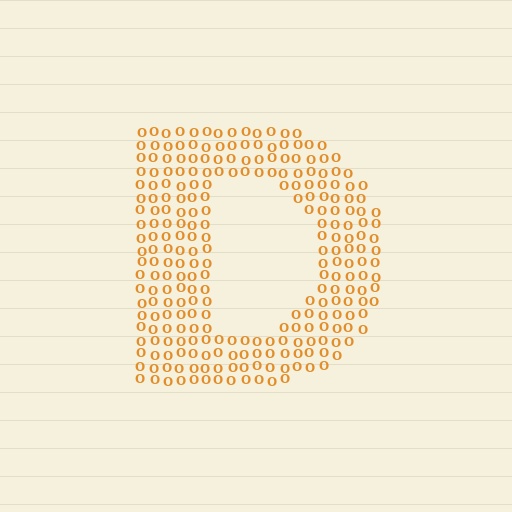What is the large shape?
The large shape is the letter D.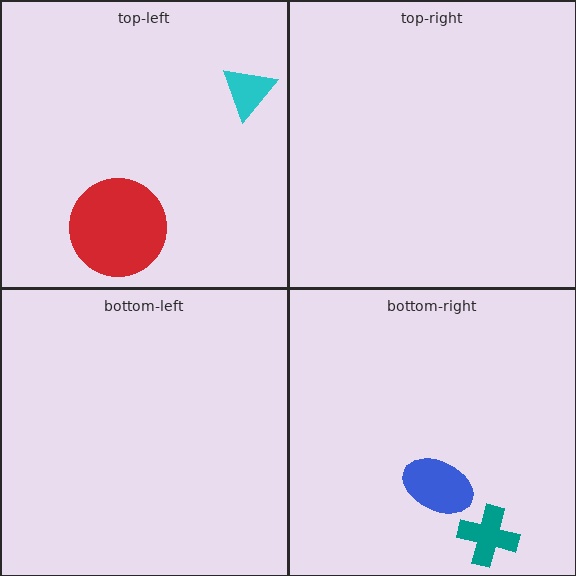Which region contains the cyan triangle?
The top-left region.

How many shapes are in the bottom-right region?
2.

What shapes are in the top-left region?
The red circle, the cyan triangle.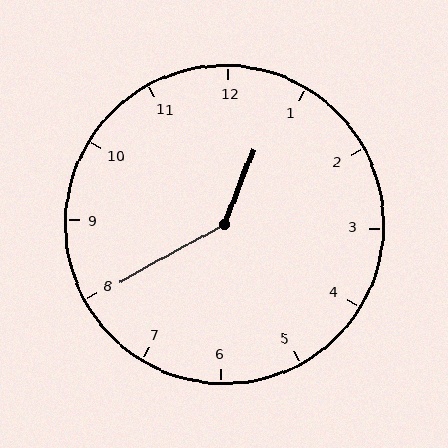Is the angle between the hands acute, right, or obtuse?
It is obtuse.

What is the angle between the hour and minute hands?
Approximately 140 degrees.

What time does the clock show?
12:40.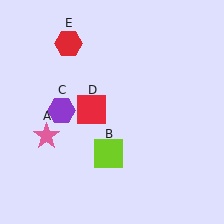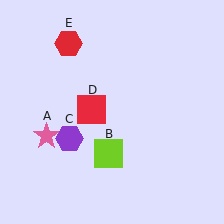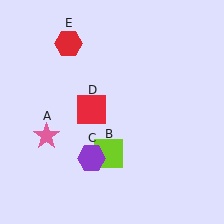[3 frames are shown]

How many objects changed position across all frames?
1 object changed position: purple hexagon (object C).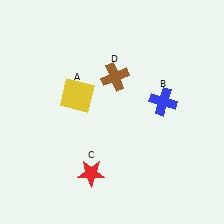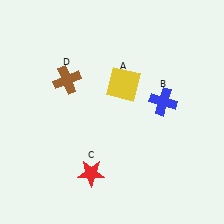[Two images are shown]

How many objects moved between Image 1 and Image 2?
2 objects moved between the two images.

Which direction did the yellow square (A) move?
The yellow square (A) moved right.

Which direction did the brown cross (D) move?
The brown cross (D) moved left.